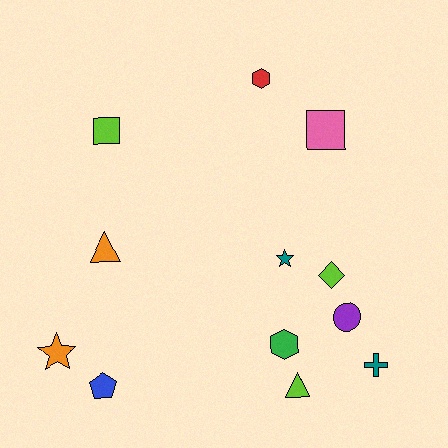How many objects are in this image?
There are 12 objects.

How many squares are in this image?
There are 2 squares.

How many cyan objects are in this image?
There are no cyan objects.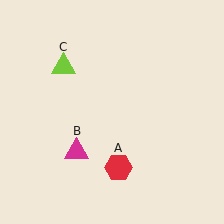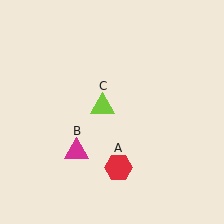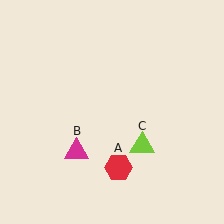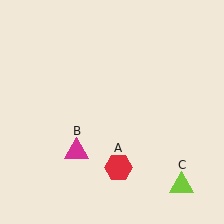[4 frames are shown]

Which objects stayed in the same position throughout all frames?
Red hexagon (object A) and magenta triangle (object B) remained stationary.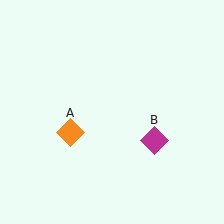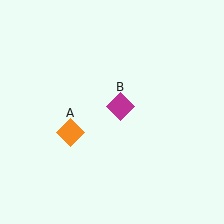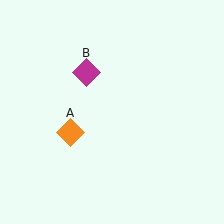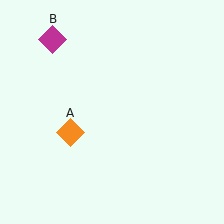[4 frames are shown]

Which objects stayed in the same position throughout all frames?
Orange diamond (object A) remained stationary.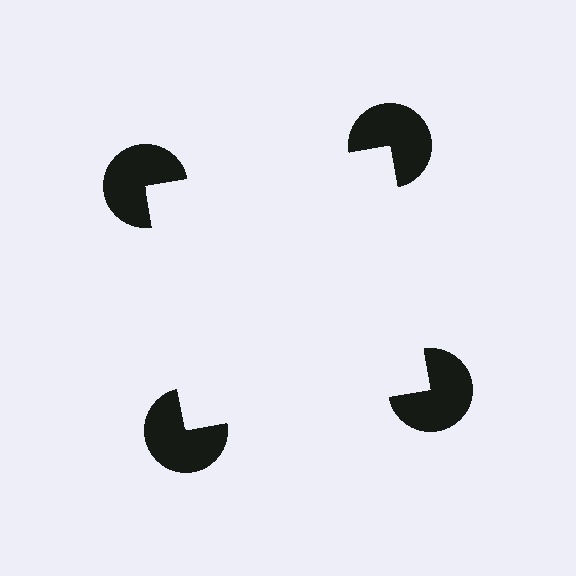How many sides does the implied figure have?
4 sides.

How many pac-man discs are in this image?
There are 4 — one at each vertex of the illusory square.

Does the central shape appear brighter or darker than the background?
It typically appears slightly brighter than the background, even though no actual brightness change is drawn.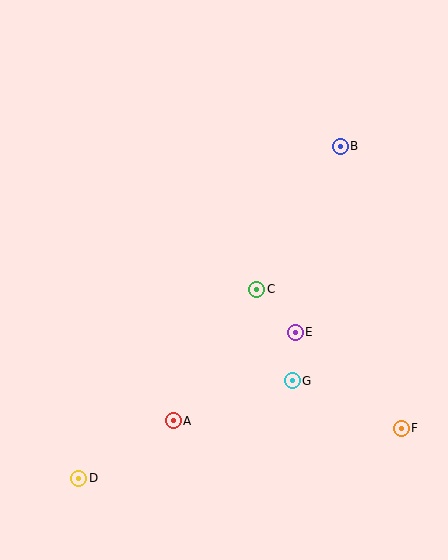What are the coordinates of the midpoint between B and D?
The midpoint between B and D is at (209, 312).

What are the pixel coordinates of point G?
Point G is at (292, 381).